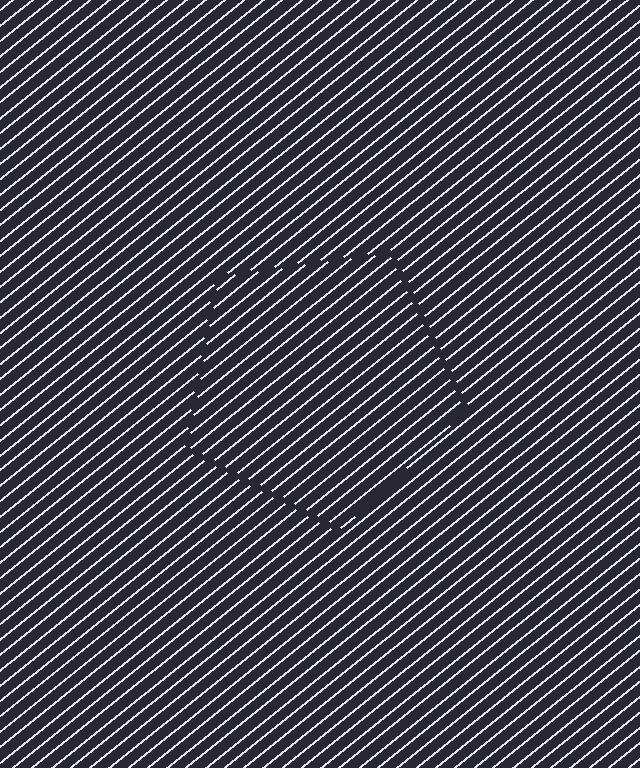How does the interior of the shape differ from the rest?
The interior of the shape contains the same grating, shifted by half a period — the contour is defined by the phase discontinuity where line-ends from the inner and outer gratings abut.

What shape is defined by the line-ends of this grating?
An illusory pentagon. The interior of the shape contains the same grating, shifted by half a period — the contour is defined by the phase discontinuity where line-ends from the inner and outer gratings abut.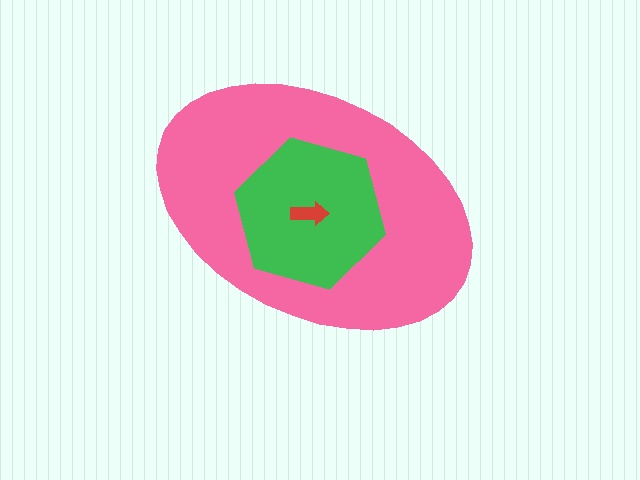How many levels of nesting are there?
3.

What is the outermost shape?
The pink ellipse.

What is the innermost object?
The red arrow.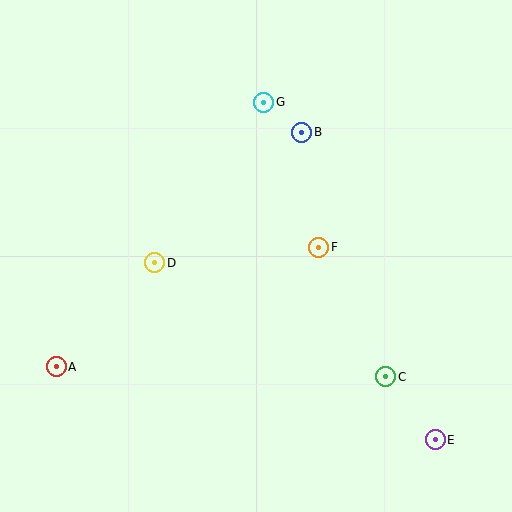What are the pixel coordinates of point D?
Point D is at (155, 263).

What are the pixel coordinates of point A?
Point A is at (56, 367).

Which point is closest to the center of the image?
Point F at (319, 247) is closest to the center.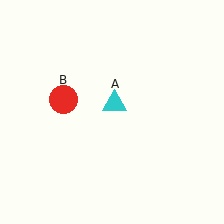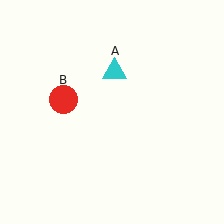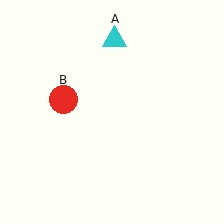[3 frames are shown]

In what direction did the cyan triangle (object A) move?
The cyan triangle (object A) moved up.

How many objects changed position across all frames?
1 object changed position: cyan triangle (object A).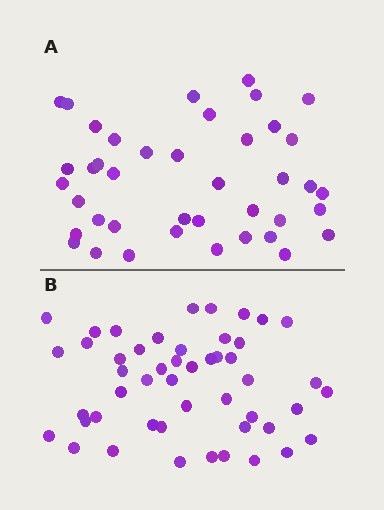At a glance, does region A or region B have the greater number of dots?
Region B (the bottom region) has more dots.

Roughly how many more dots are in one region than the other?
Region B has roughly 8 or so more dots than region A.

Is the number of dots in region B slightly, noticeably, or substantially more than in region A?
Region B has only slightly more — the two regions are fairly close. The ratio is roughly 1.2 to 1.